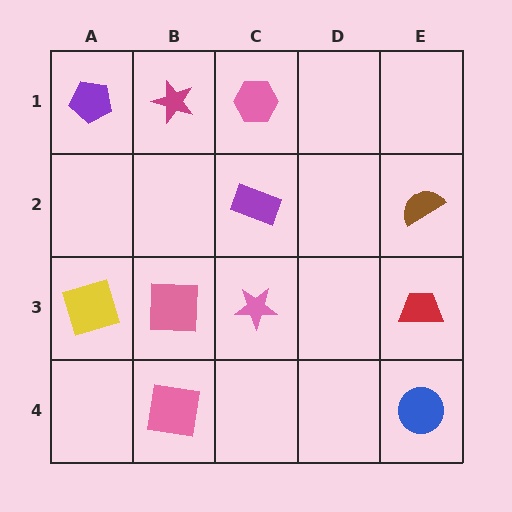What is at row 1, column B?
A magenta star.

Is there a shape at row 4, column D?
No, that cell is empty.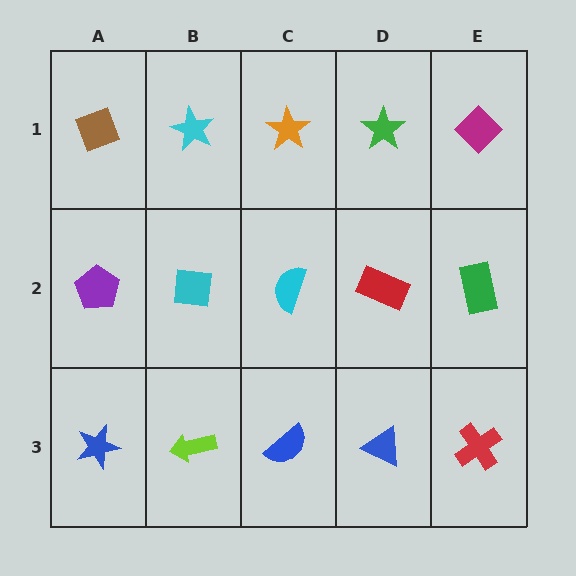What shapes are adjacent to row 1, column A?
A purple pentagon (row 2, column A), a cyan star (row 1, column B).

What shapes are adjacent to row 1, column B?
A cyan square (row 2, column B), a brown diamond (row 1, column A), an orange star (row 1, column C).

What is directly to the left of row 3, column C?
A lime arrow.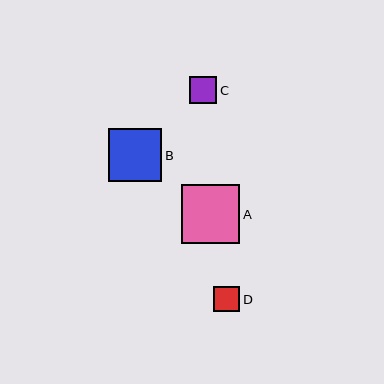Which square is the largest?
Square A is the largest with a size of approximately 58 pixels.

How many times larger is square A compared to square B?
Square A is approximately 1.1 times the size of square B.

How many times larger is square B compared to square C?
Square B is approximately 1.9 times the size of square C.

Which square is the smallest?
Square D is the smallest with a size of approximately 26 pixels.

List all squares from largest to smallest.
From largest to smallest: A, B, C, D.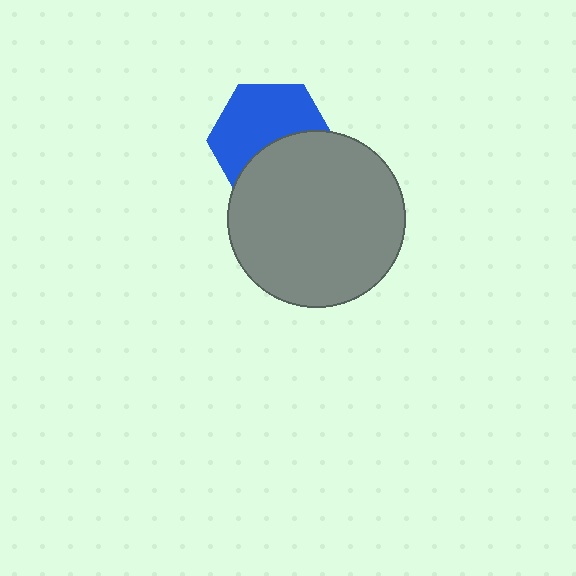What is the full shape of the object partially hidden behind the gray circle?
The partially hidden object is a blue hexagon.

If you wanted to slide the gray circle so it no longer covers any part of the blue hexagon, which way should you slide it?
Slide it down — that is the most direct way to separate the two shapes.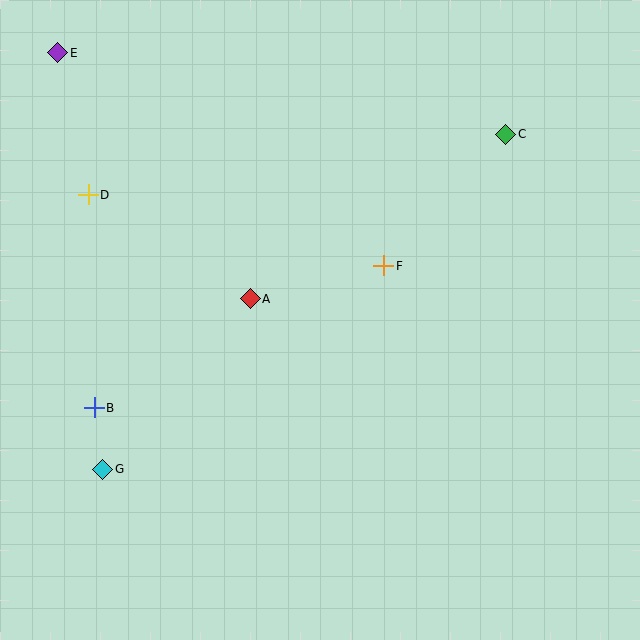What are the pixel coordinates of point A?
Point A is at (250, 299).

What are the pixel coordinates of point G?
Point G is at (103, 469).